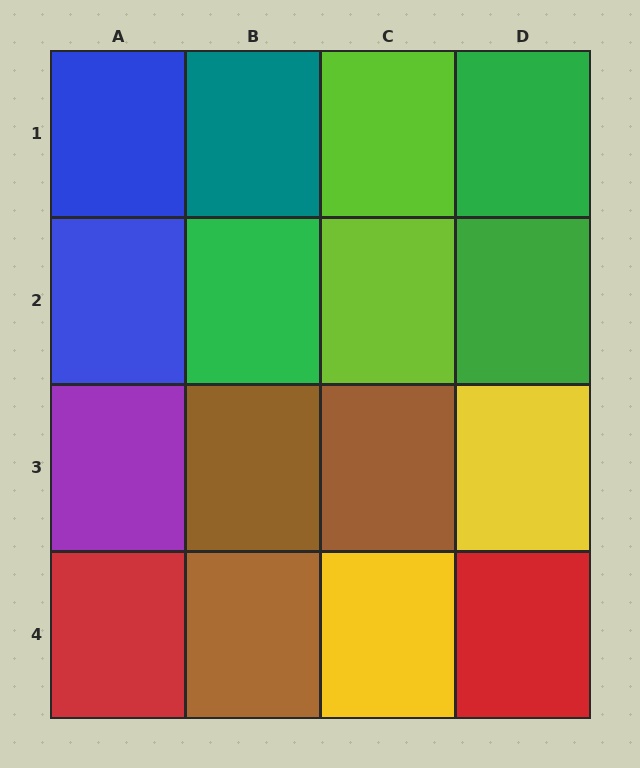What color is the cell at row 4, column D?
Red.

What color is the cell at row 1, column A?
Blue.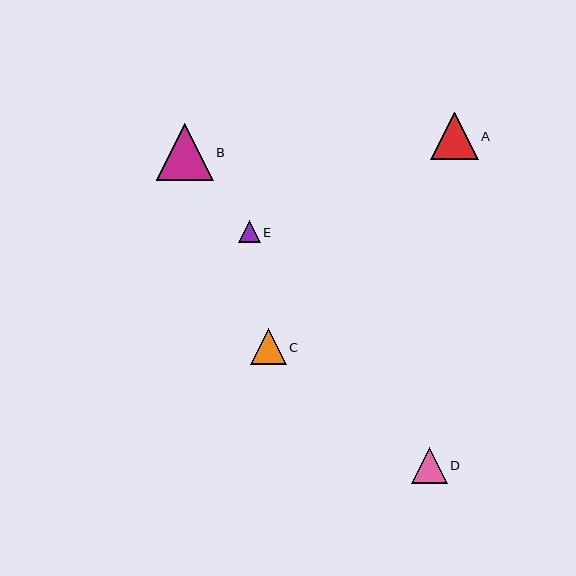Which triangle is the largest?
Triangle B is the largest with a size of approximately 57 pixels.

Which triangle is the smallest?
Triangle E is the smallest with a size of approximately 22 pixels.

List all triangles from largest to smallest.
From largest to smallest: B, A, D, C, E.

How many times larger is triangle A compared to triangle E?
Triangle A is approximately 2.2 times the size of triangle E.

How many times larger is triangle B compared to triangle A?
Triangle B is approximately 1.2 times the size of triangle A.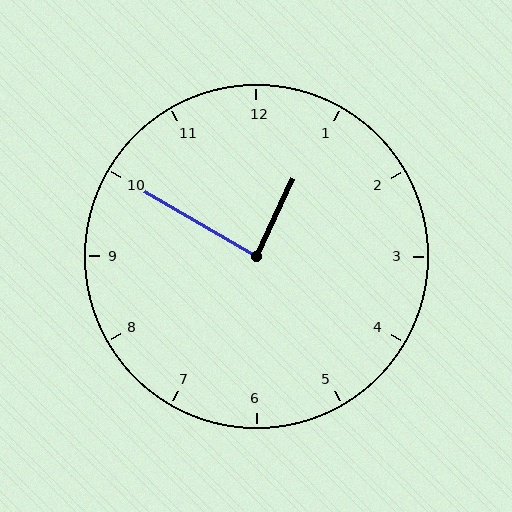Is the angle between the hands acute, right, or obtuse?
It is right.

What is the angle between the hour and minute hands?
Approximately 85 degrees.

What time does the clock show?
12:50.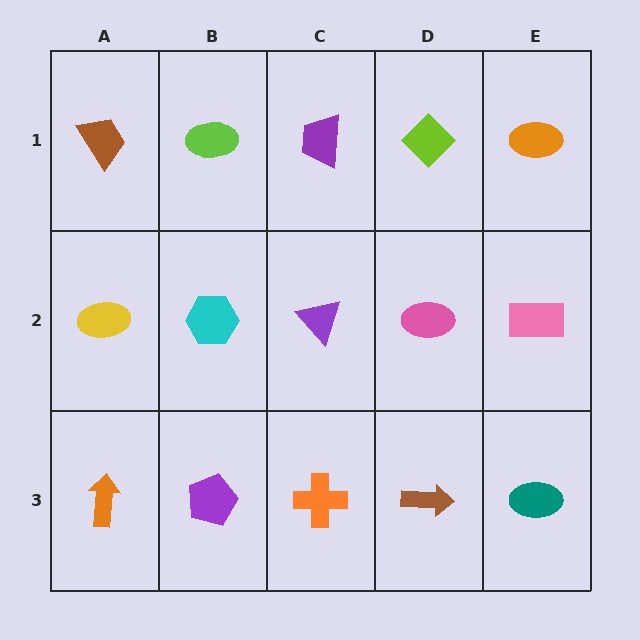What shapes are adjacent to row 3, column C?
A purple triangle (row 2, column C), a purple pentagon (row 3, column B), a brown arrow (row 3, column D).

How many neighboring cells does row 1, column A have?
2.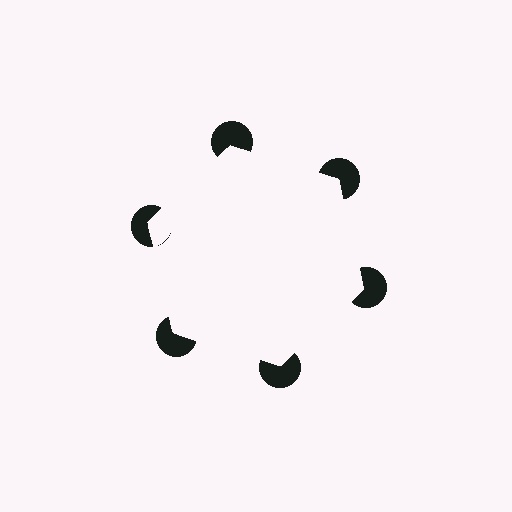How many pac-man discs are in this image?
There are 6 — one at each vertex of the illusory hexagon.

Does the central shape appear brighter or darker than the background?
It typically appears slightly brighter than the background, even though no actual brightness change is drawn.